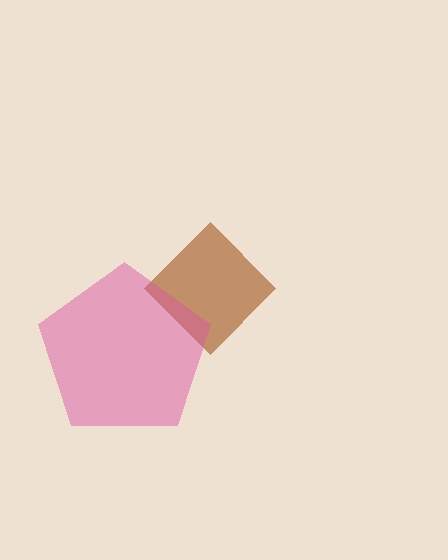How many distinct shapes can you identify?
There are 2 distinct shapes: a brown diamond, a pink pentagon.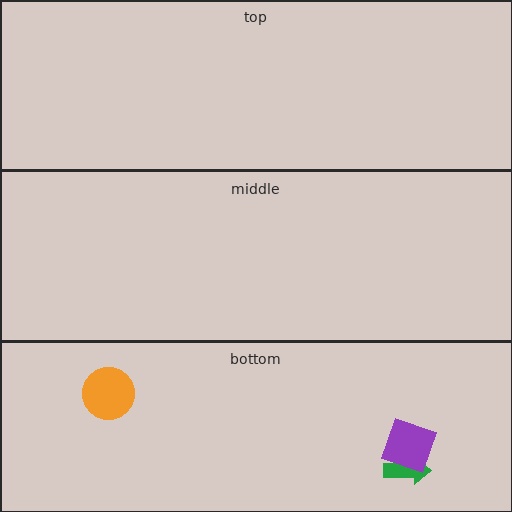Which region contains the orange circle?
The bottom region.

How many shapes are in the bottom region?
3.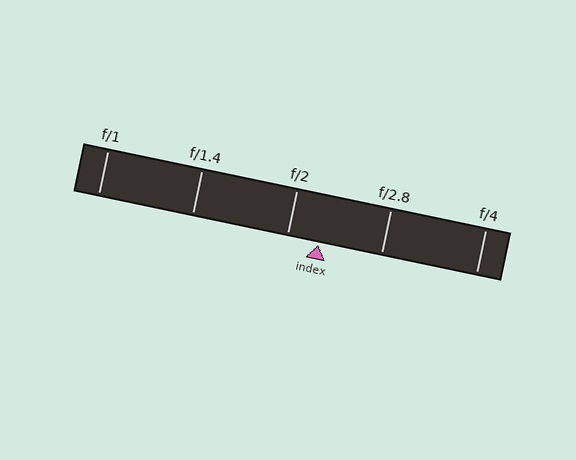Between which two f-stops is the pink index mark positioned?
The index mark is between f/2 and f/2.8.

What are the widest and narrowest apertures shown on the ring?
The widest aperture shown is f/1 and the narrowest is f/4.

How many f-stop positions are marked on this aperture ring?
There are 5 f-stop positions marked.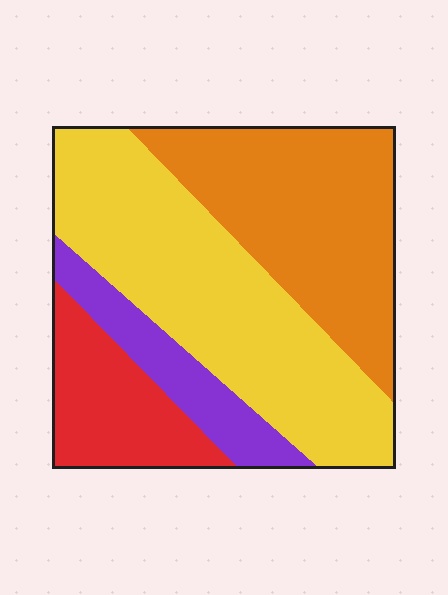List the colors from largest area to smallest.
From largest to smallest: yellow, orange, red, purple.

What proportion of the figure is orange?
Orange covers around 30% of the figure.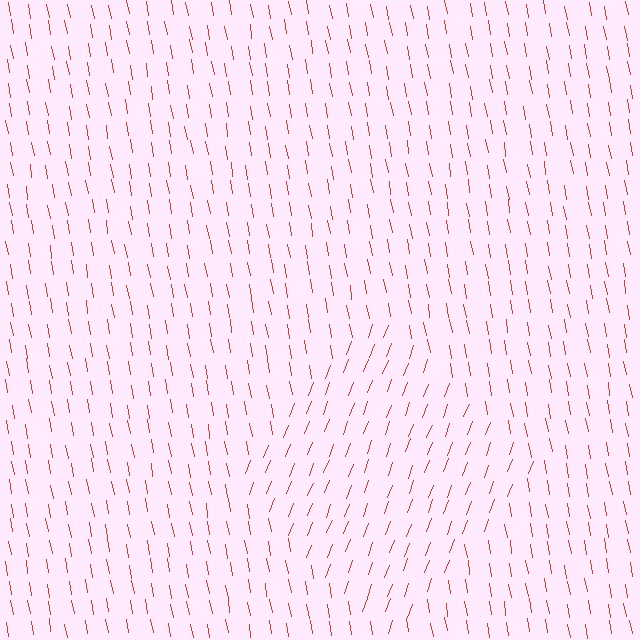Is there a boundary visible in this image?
Yes, there is a texture boundary formed by a change in line orientation.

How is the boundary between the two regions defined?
The boundary is defined purely by a change in line orientation (approximately 30 degrees difference). All lines are the same color and thickness.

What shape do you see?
I see a diamond.